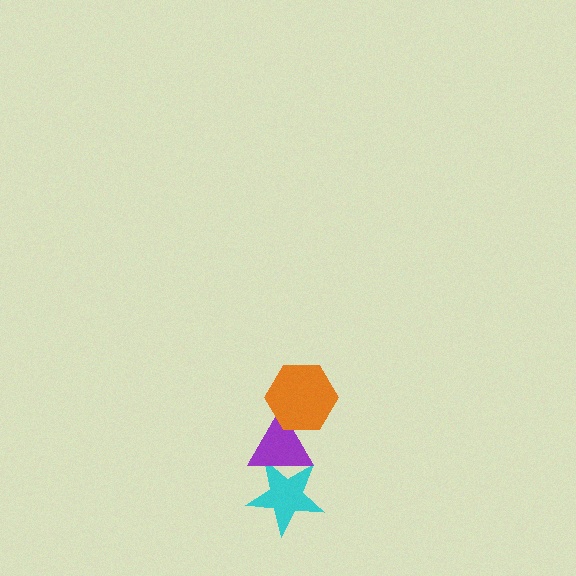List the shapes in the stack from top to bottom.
From top to bottom: the orange hexagon, the purple triangle, the cyan star.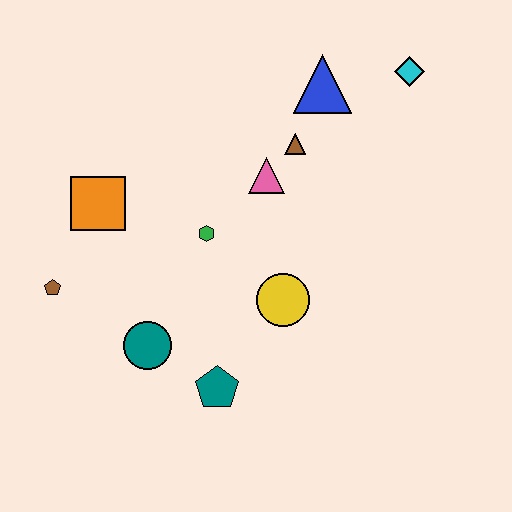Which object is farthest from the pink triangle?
The brown pentagon is farthest from the pink triangle.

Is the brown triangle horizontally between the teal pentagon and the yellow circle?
No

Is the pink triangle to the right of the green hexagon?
Yes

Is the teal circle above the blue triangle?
No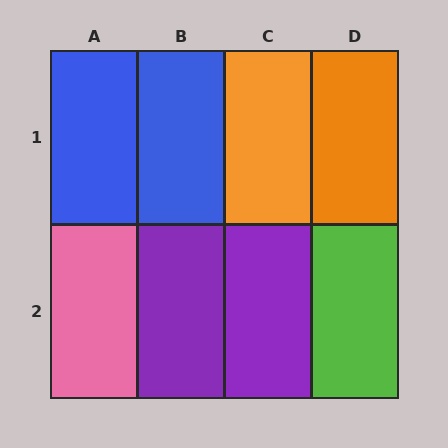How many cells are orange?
2 cells are orange.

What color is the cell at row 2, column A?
Pink.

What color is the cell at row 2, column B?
Purple.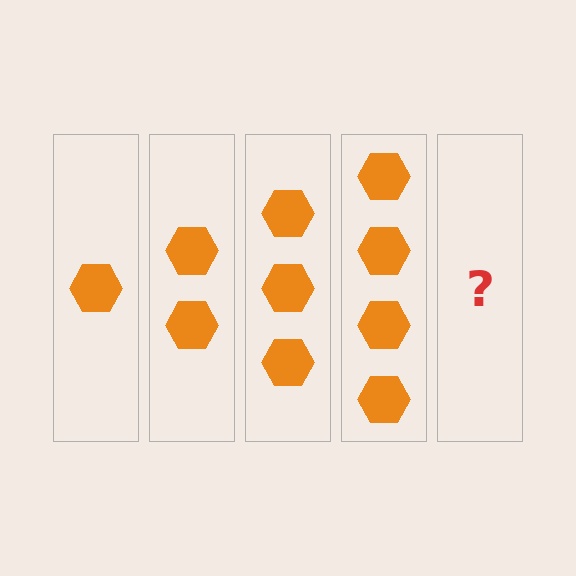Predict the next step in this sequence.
The next step is 5 hexagons.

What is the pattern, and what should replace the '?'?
The pattern is that each step adds one more hexagon. The '?' should be 5 hexagons.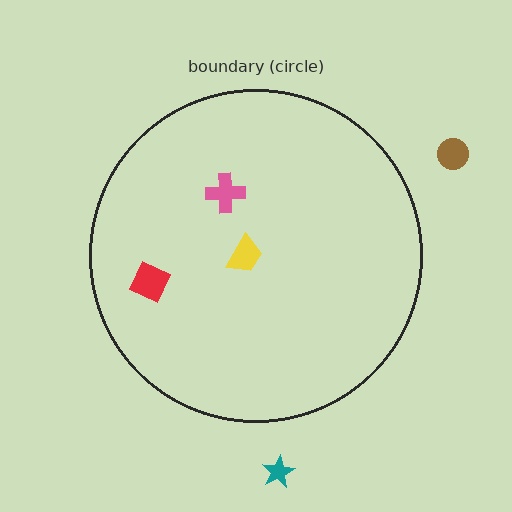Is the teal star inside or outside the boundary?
Outside.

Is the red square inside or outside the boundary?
Inside.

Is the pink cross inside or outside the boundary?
Inside.